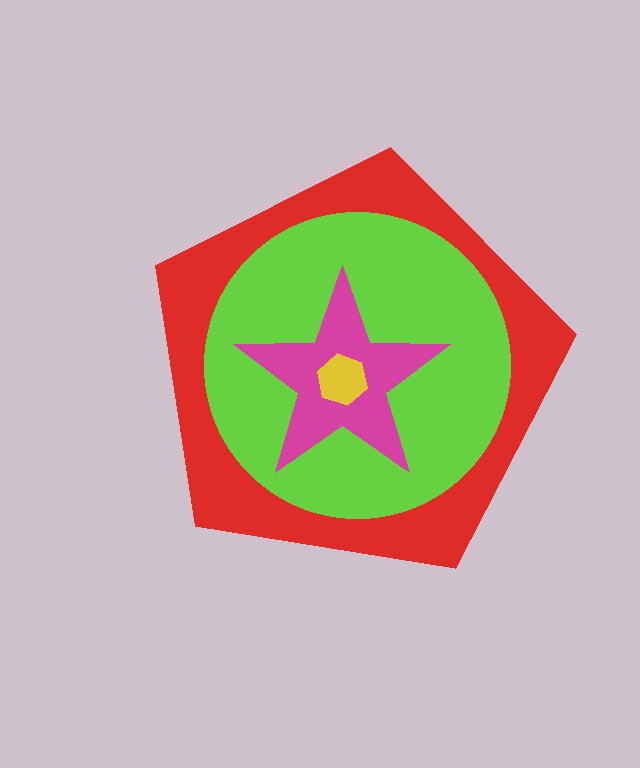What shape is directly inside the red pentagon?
The lime circle.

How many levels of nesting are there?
4.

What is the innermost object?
The yellow hexagon.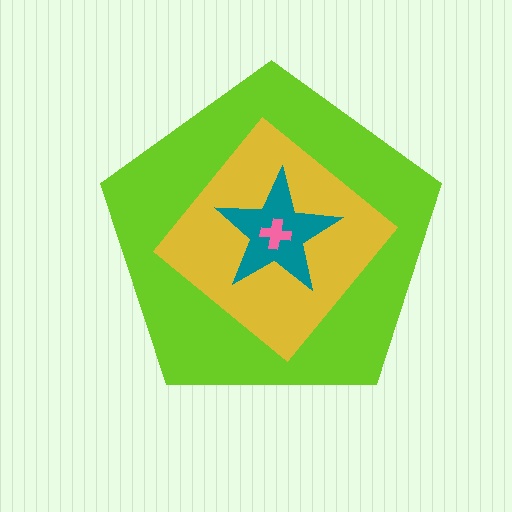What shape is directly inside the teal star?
The pink cross.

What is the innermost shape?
The pink cross.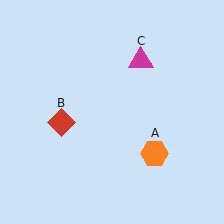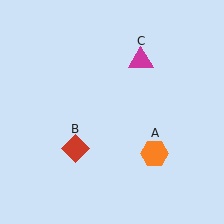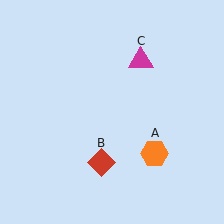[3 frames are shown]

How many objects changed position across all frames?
1 object changed position: red diamond (object B).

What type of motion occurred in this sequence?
The red diamond (object B) rotated counterclockwise around the center of the scene.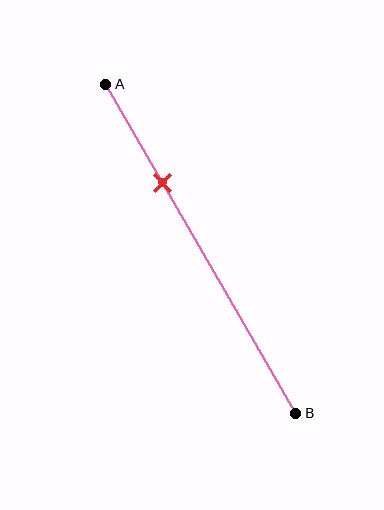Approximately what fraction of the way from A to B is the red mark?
The red mark is approximately 30% of the way from A to B.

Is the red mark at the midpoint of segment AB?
No, the mark is at about 30% from A, not at the 50% midpoint.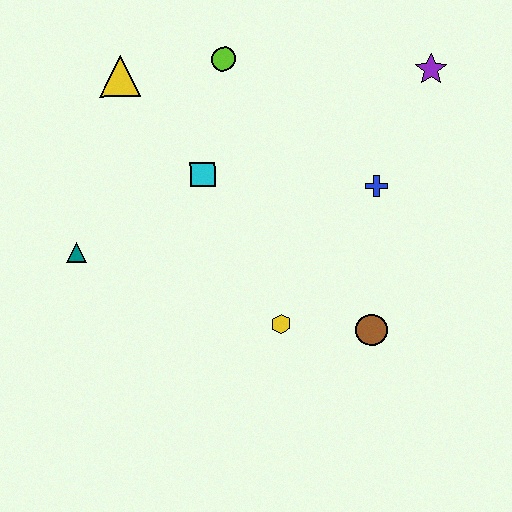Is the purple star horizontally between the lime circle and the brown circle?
No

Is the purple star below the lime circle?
Yes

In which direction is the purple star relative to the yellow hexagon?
The purple star is above the yellow hexagon.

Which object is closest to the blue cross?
The purple star is closest to the blue cross.